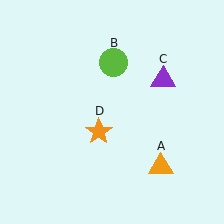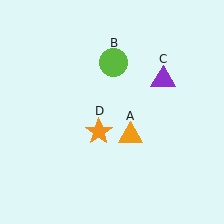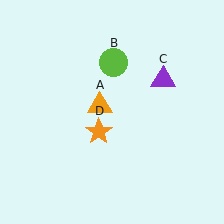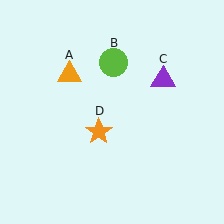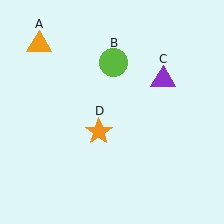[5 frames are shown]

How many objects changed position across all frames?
1 object changed position: orange triangle (object A).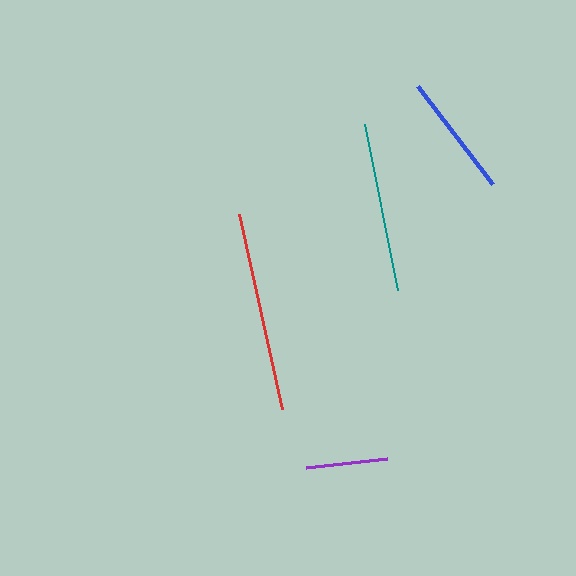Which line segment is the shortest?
The purple line is the shortest at approximately 81 pixels.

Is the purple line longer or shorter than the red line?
The red line is longer than the purple line.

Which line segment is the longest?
The red line is the longest at approximately 200 pixels.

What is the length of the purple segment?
The purple segment is approximately 81 pixels long.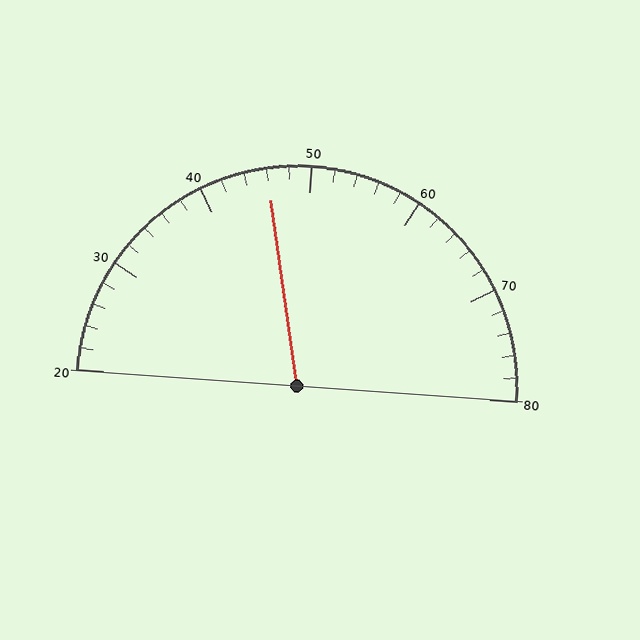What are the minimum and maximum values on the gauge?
The gauge ranges from 20 to 80.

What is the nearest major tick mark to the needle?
The nearest major tick mark is 50.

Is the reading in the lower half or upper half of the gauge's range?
The reading is in the lower half of the range (20 to 80).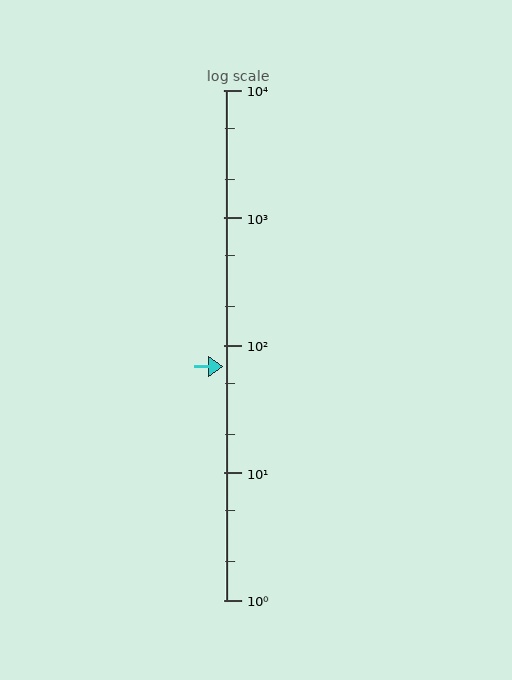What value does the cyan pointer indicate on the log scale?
The pointer indicates approximately 68.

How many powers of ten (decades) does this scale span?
The scale spans 4 decades, from 1 to 10000.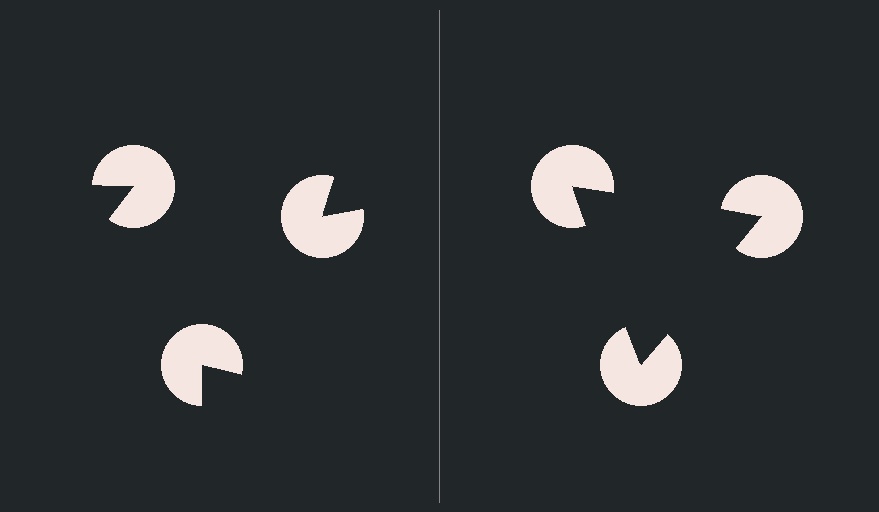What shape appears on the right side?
An illusory triangle.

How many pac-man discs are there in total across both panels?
6 — 3 on each side.